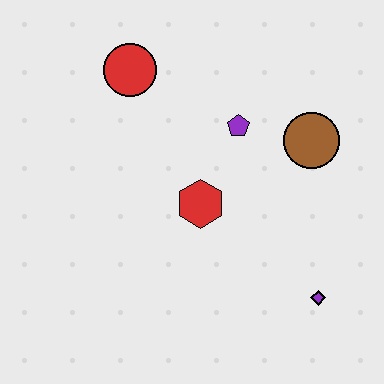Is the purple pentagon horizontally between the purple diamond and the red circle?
Yes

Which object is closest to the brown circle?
The purple pentagon is closest to the brown circle.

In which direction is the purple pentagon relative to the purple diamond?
The purple pentagon is above the purple diamond.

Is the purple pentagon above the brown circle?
Yes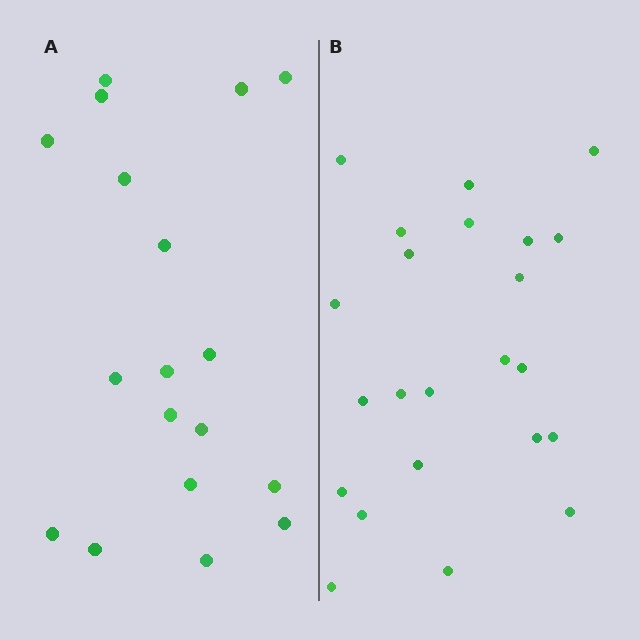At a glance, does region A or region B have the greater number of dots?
Region B (the right region) has more dots.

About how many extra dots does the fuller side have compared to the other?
Region B has about 5 more dots than region A.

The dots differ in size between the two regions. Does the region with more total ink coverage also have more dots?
No. Region A has more total ink coverage because its dots are larger, but region B actually contains more individual dots. Total area can be misleading — the number of items is what matters here.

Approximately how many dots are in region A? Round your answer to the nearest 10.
About 20 dots. (The exact count is 18, which rounds to 20.)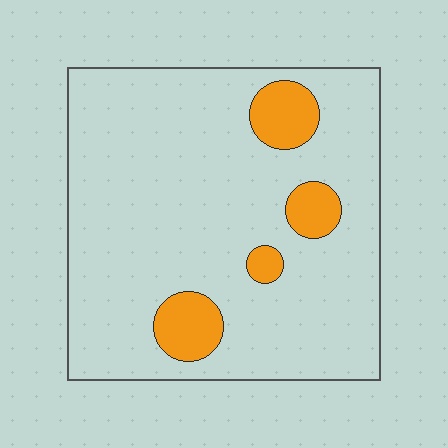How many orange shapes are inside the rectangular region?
4.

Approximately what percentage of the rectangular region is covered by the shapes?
Approximately 10%.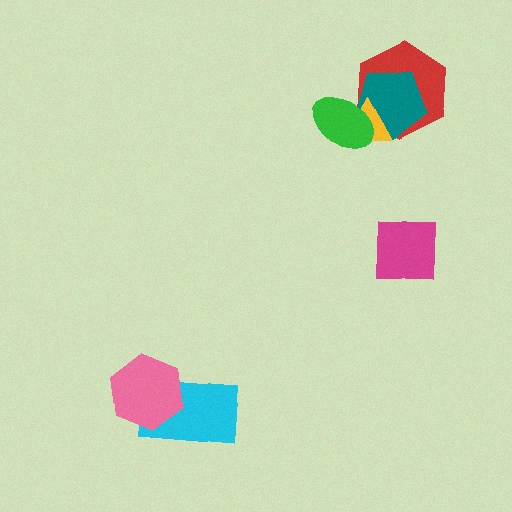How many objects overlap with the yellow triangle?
3 objects overlap with the yellow triangle.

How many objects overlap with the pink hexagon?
1 object overlaps with the pink hexagon.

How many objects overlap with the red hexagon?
3 objects overlap with the red hexagon.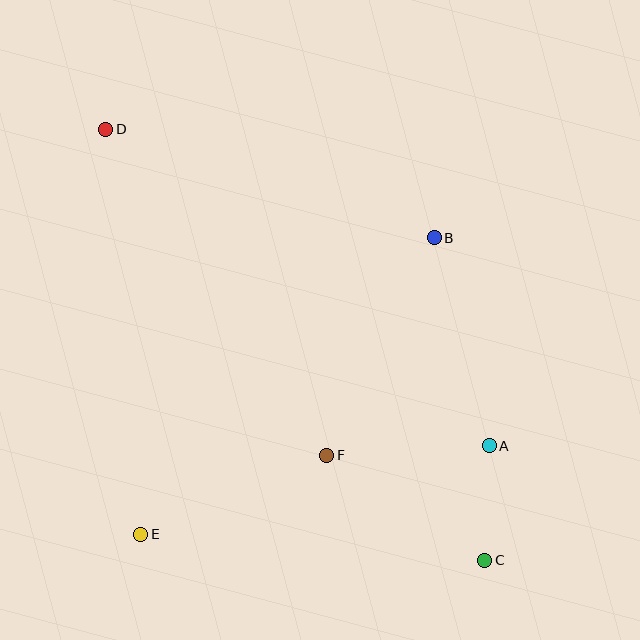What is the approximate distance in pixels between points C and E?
The distance between C and E is approximately 345 pixels.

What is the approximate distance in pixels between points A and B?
The distance between A and B is approximately 215 pixels.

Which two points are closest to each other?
Points A and C are closest to each other.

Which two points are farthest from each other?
Points C and D are farthest from each other.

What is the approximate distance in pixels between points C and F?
The distance between C and F is approximately 190 pixels.